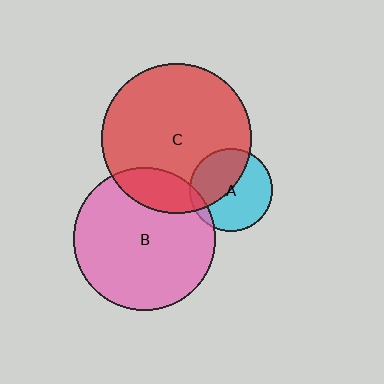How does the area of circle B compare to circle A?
Approximately 2.9 times.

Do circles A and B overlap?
Yes.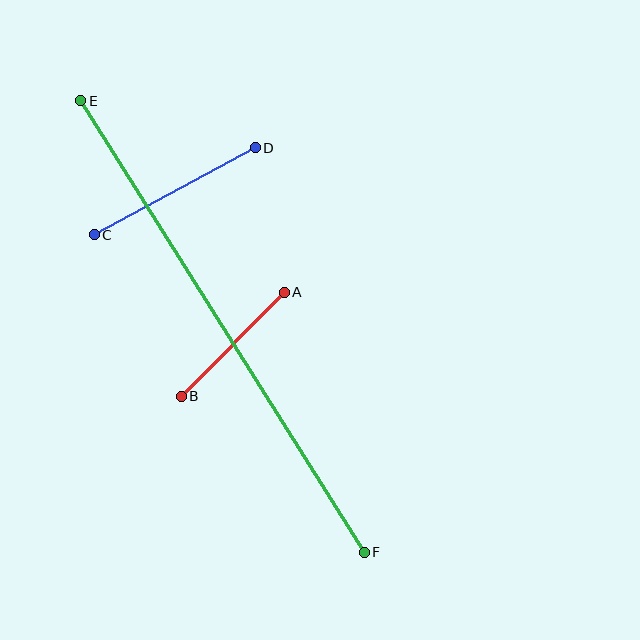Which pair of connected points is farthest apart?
Points E and F are farthest apart.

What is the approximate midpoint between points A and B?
The midpoint is at approximately (233, 344) pixels.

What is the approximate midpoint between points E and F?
The midpoint is at approximately (222, 327) pixels.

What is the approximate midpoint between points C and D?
The midpoint is at approximately (175, 191) pixels.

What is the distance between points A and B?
The distance is approximately 146 pixels.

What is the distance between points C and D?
The distance is approximately 183 pixels.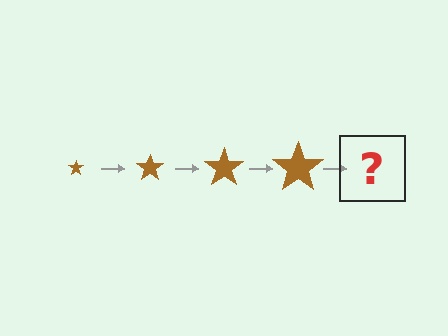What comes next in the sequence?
The next element should be a brown star, larger than the previous one.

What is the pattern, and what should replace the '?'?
The pattern is that the star gets progressively larger each step. The '?' should be a brown star, larger than the previous one.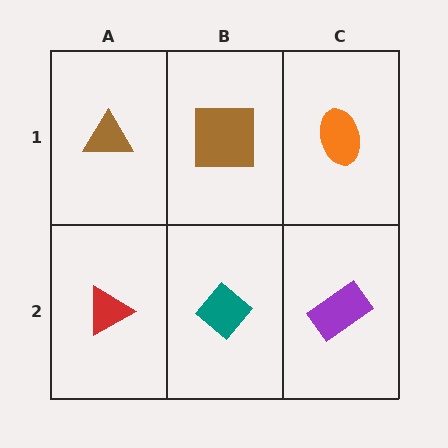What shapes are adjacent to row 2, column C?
An orange ellipse (row 1, column C), a teal diamond (row 2, column B).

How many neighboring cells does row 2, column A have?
2.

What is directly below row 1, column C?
A purple rectangle.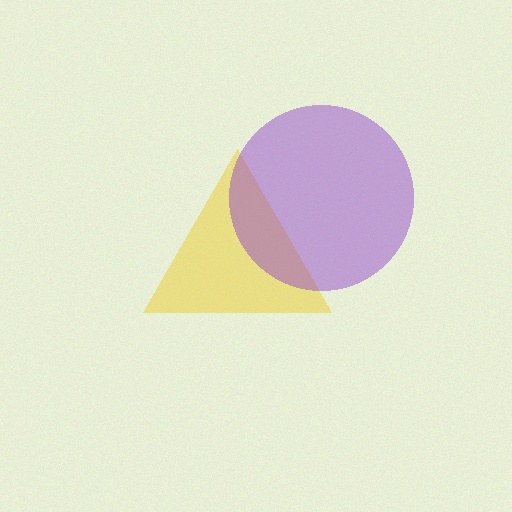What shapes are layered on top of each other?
The layered shapes are: a yellow triangle, a purple circle.